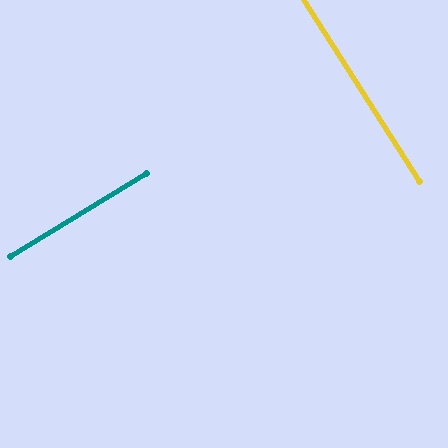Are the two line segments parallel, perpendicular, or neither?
Perpendicular — they meet at approximately 89°.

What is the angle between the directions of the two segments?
Approximately 89 degrees.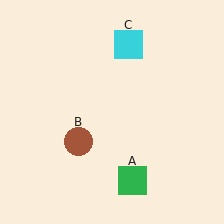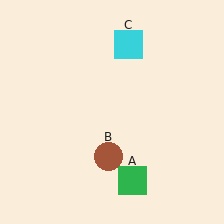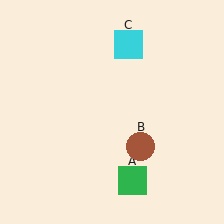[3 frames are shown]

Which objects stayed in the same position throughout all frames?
Green square (object A) and cyan square (object C) remained stationary.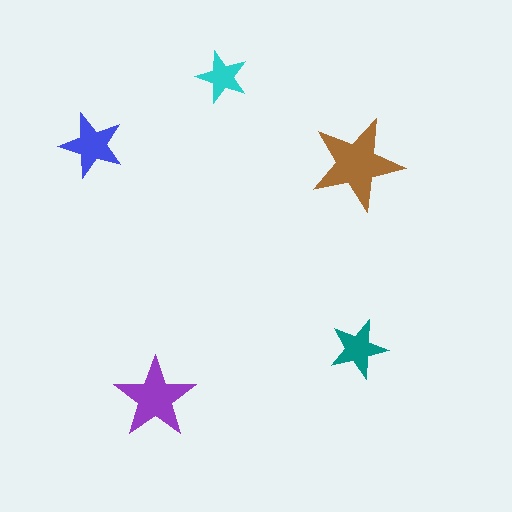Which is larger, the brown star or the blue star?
The brown one.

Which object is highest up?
The cyan star is topmost.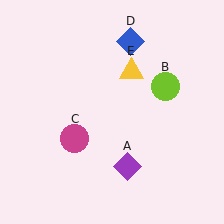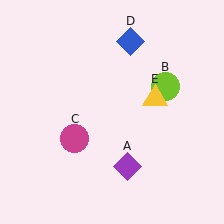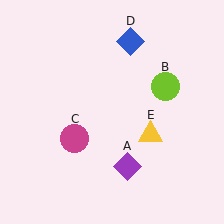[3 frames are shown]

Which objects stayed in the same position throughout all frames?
Purple diamond (object A) and lime circle (object B) and magenta circle (object C) and blue diamond (object D) remained stationary.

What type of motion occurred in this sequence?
The yellow triangle (object E) rotated clockwise around the center of the scene.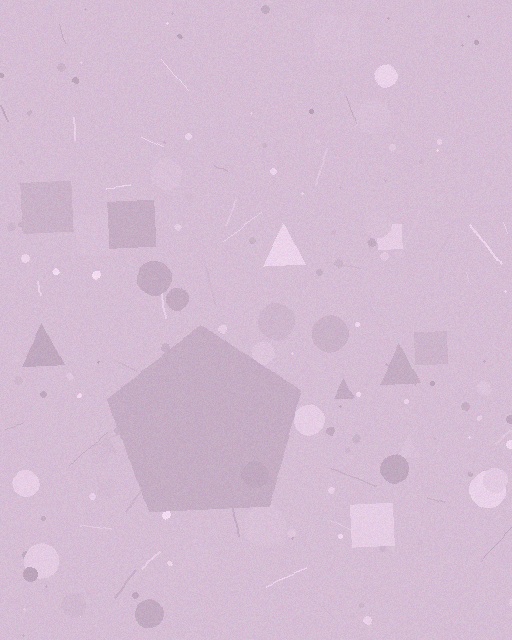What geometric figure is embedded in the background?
A pentagon is embedded in the background.